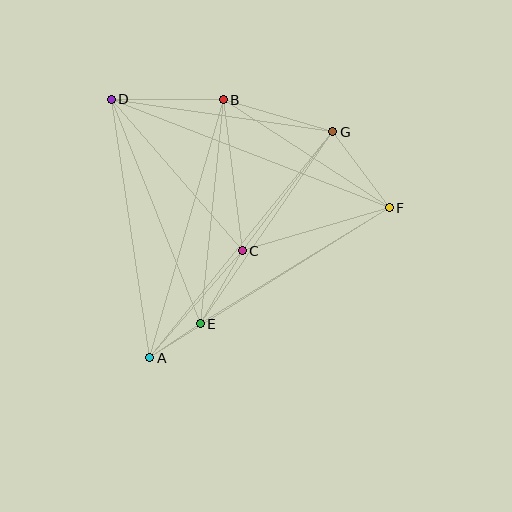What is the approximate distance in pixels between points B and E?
The distance between B and E is approximately 225 pixels.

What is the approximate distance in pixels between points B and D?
The distance between B and D is approximately 112 pixels.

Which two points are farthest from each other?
Points D and F are farthest from each other.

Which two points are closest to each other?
Points A and E are closest to each other.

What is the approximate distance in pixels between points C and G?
The distance between C and G is approximately 150 pixels.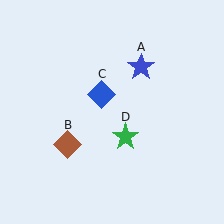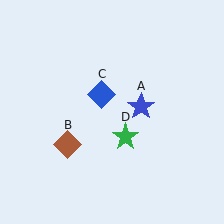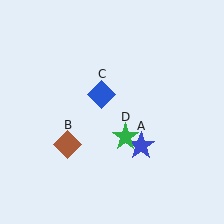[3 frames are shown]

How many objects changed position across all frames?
1 object changed position: blue star (object A).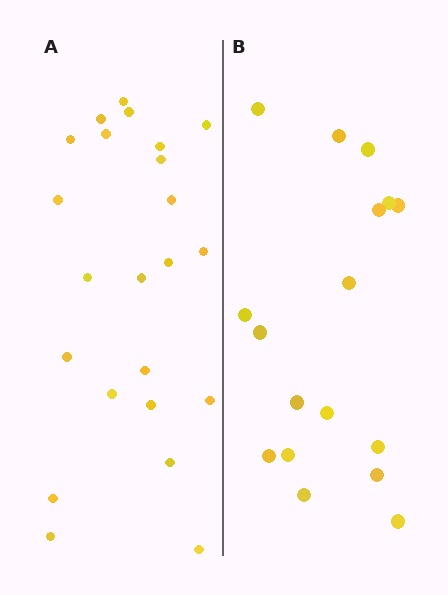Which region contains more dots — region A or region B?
Region A (the left region) has more dots.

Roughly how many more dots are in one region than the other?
Region A has about 6 more dots than region B.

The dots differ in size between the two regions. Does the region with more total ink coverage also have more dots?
No. Region B has more total ink coverage because its dots are larger, but region A actually contains more individual dots. Total area can be misleading — the number of items is what matters here.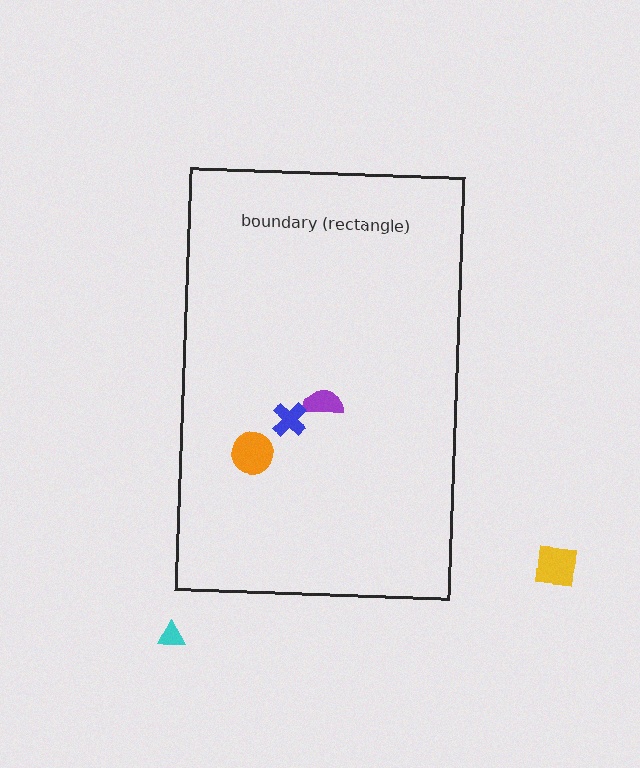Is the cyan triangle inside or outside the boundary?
Outside.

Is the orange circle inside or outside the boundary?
Inside.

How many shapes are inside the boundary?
3 inside, 2 outside.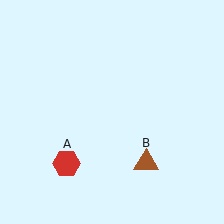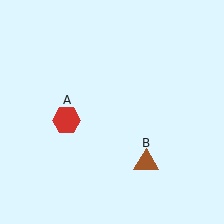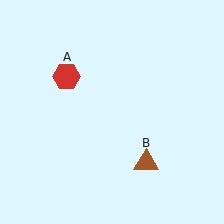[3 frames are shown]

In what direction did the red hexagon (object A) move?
The red hexagon (object A) moved up.